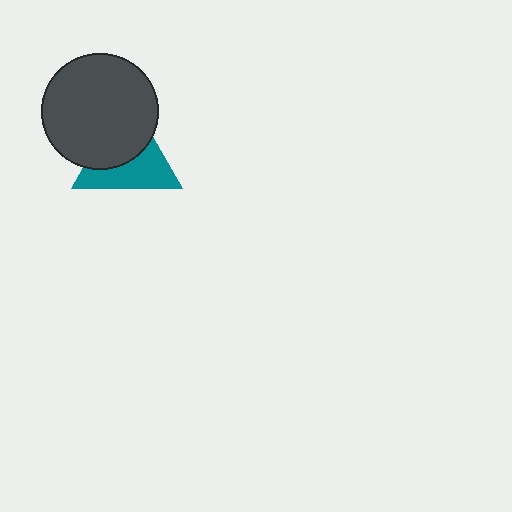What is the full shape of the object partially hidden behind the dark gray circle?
The partially hidden object is a teal triangle.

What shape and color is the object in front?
The object in front is a dark gray circle.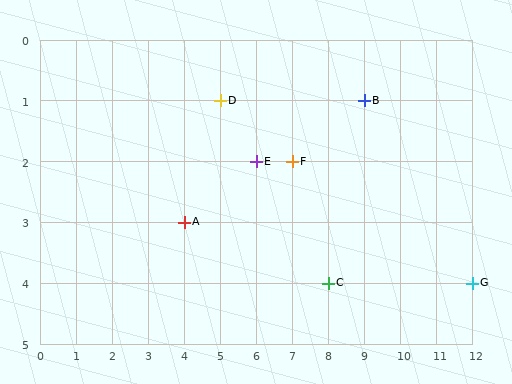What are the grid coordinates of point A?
Point A is at grid coordinates (4, 3).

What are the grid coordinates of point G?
Point G is at grid coordinates (12, 4).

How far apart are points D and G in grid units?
Points D and G are 7 columns and 3 rows apart (about 7.6 grid units diagonally).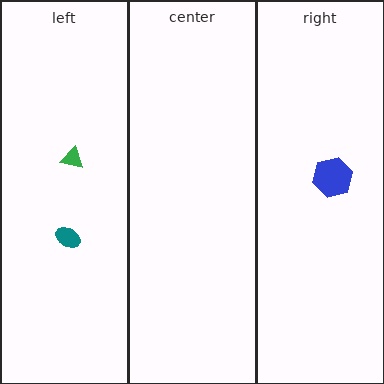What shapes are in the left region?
The green triangle, the teal ellipse.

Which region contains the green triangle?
The left region.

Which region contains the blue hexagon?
The right region.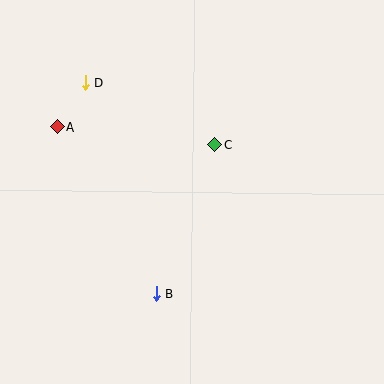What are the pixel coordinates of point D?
Point D is at (86, 82).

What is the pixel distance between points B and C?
The distance between B and C is 159 pixels.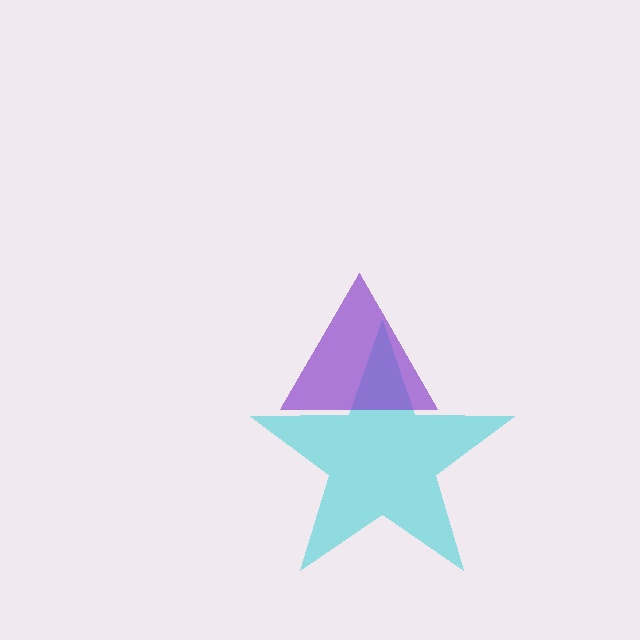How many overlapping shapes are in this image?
There are 2 overlapping shapes in the image.